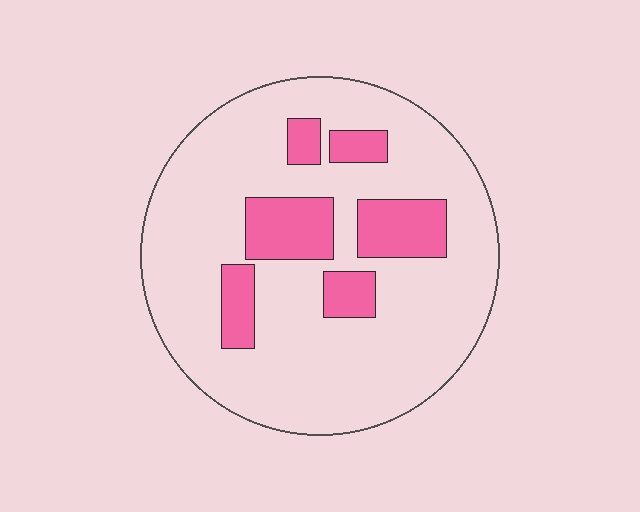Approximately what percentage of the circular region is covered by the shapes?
Approximately 20%.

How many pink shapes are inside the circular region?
6.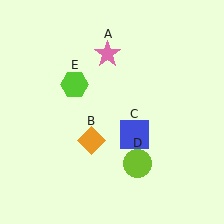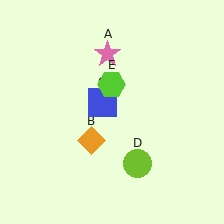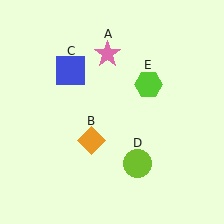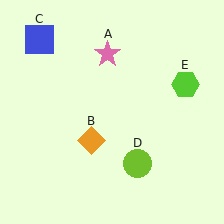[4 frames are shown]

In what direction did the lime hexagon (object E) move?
The lime hexagon (object E) moved right.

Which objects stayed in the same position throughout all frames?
Pink star (object A) and orange diamond (object B) and lime circle (object D) remained stationary.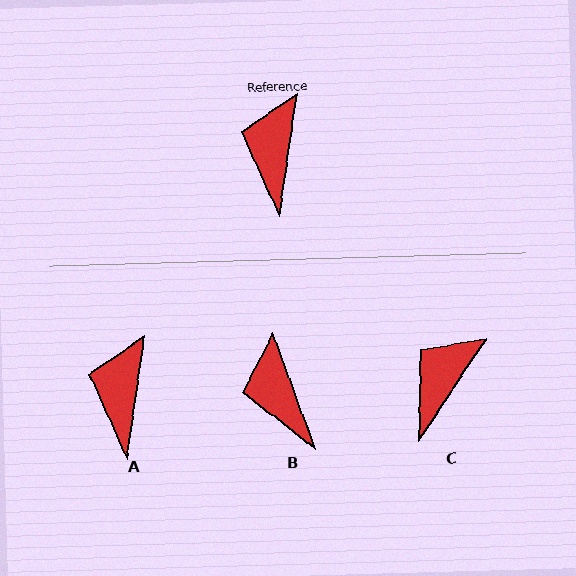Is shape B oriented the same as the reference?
No, it is off by about 28 degrees.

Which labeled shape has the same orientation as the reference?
A.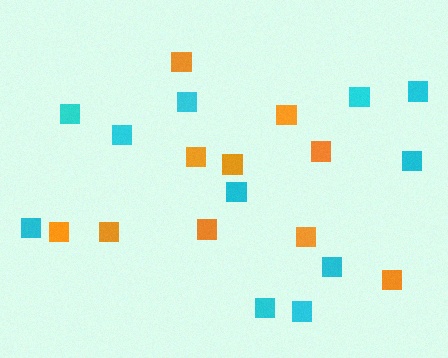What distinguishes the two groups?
There are 2 groups: one group of cyan squares (11) and one group of orange squares (10).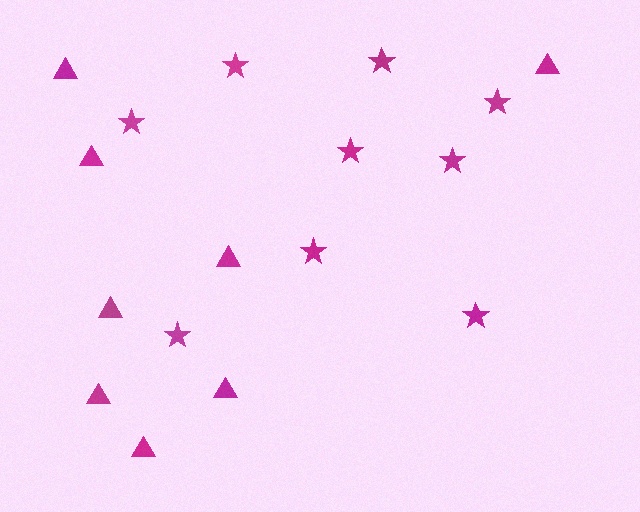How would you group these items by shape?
There are 2 groups: one group of stars (9) and one group of triangles (8).